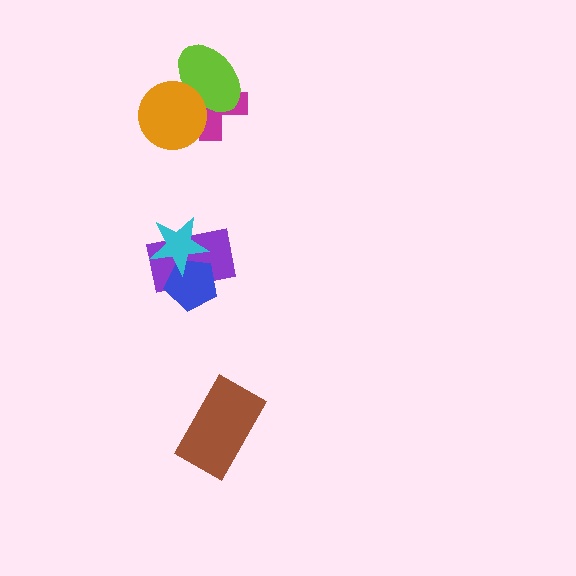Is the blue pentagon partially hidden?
Yes, it is partially covered by another shape.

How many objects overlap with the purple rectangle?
2 objects overlap with the purple rectangle.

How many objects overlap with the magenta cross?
2 objects overlap with the magenta cross.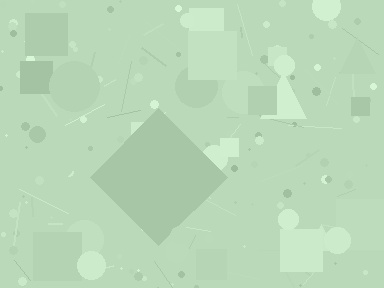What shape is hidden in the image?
A diamond is hidden in the image.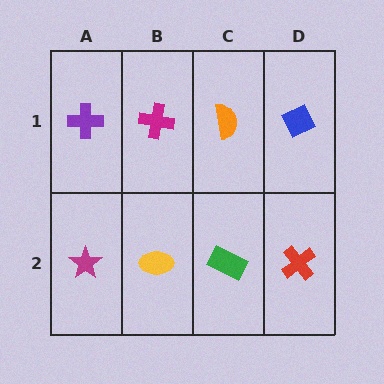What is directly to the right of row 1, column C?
A blue diamond.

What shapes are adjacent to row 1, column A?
A magenta star (row 2, column A), a magenta cross (row 1, column B).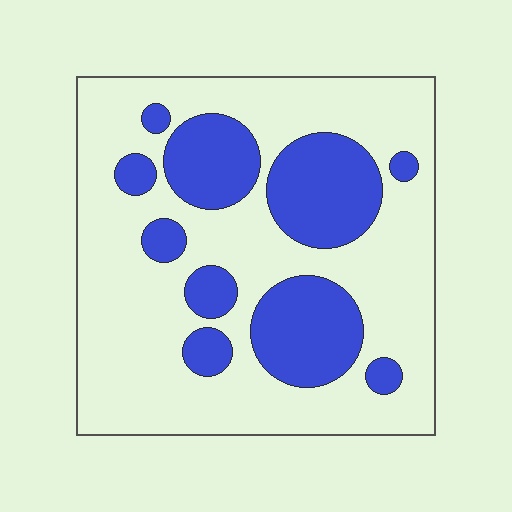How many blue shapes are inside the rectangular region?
10.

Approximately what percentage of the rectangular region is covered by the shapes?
Approximately 30%.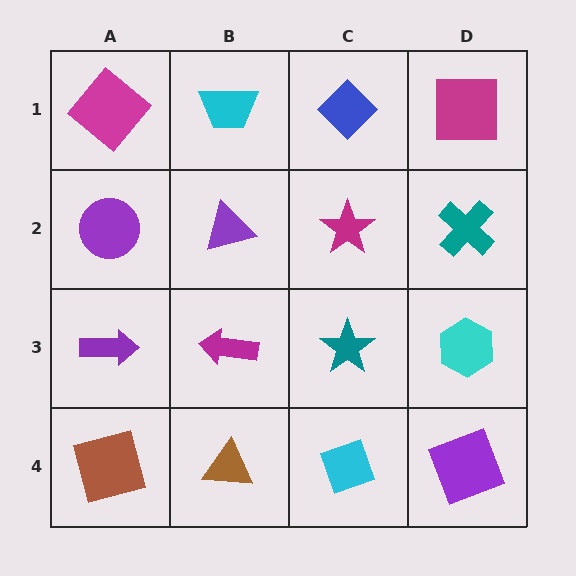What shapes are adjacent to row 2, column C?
A blue diamond (row 1, column C), a teal star (row 3, column C), a purple triangle (row 2, column B), a teal cross (row 2, column D).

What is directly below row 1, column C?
A magenta star.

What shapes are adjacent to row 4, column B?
A magenta arrow (row 3, column B), a brown square (row 4, column A), a cyan diamond (row 4, column C).